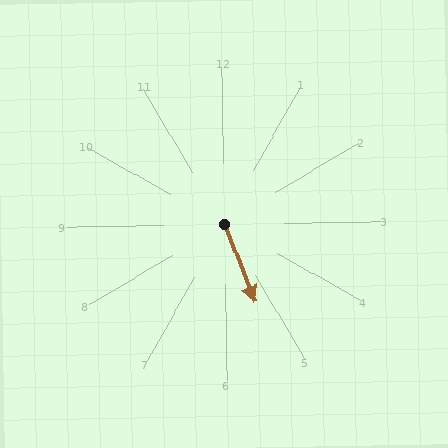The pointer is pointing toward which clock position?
Roughly 5 o'clock.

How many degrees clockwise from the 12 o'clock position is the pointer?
Approximately 159 degrees.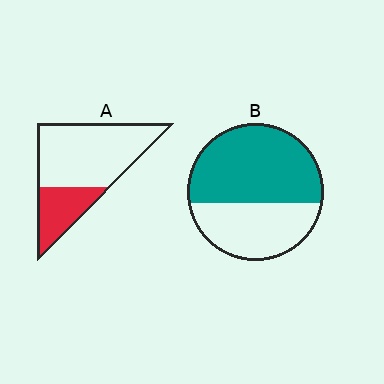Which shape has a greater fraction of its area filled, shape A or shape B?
Shape B.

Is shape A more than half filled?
No.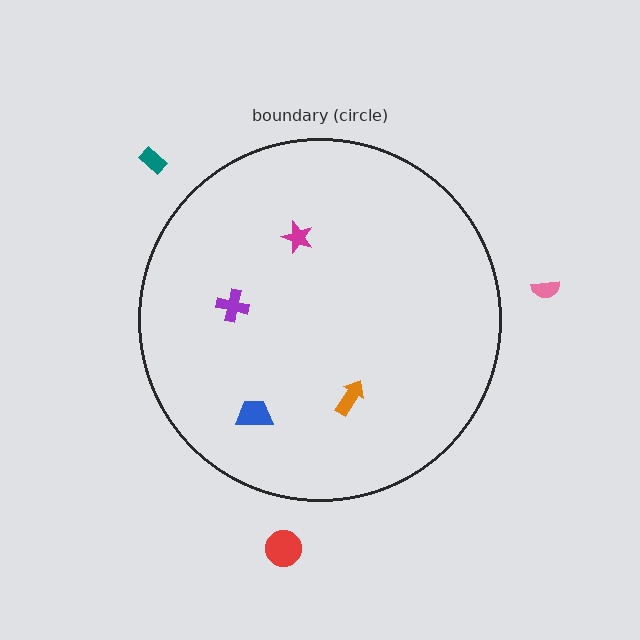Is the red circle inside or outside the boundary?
Outside.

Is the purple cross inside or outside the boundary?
Inside.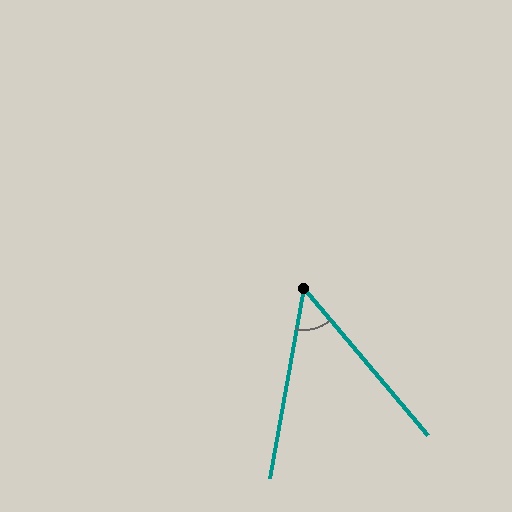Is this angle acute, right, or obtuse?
It is acute.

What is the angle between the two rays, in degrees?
Approximately 50 degrees.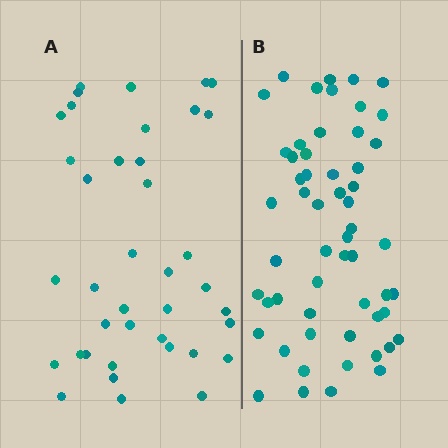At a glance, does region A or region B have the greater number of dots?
Region B (the right region) has more dots.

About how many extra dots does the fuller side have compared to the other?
Region B has approximately 15 more dots than region A.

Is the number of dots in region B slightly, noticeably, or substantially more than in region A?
Region B has noticeably more, but not dramatically so. The ratio is roughly 1.4 to 1.